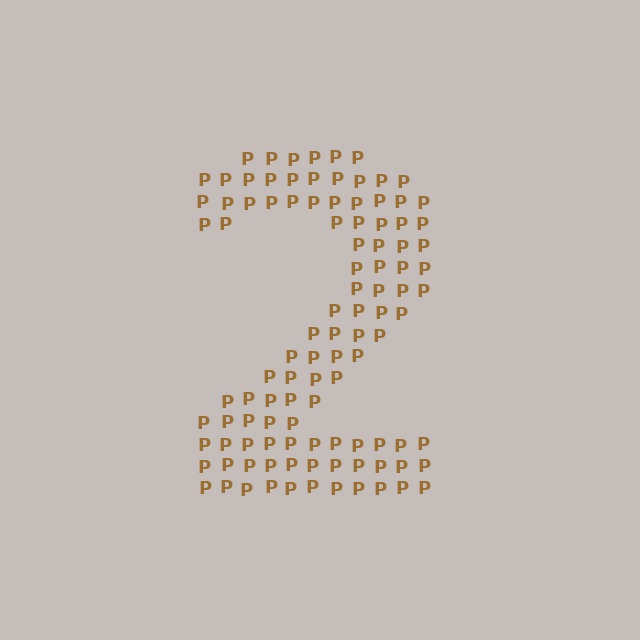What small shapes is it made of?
It is made of small letter P's.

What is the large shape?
The large shape is the digit 2.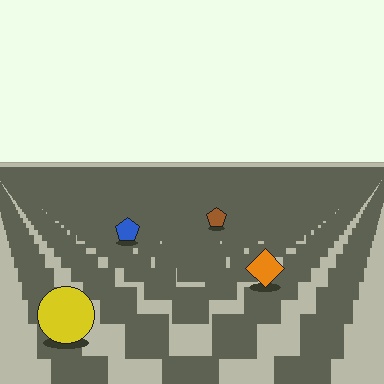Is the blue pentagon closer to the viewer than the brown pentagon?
Yes. The blue pentagon is closer — you can tell from the texture gradient: the ground texture is coarser near it.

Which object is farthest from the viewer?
The brown pentagon is farthest from the viewer. It appears smaller and the ground texture around it is denser.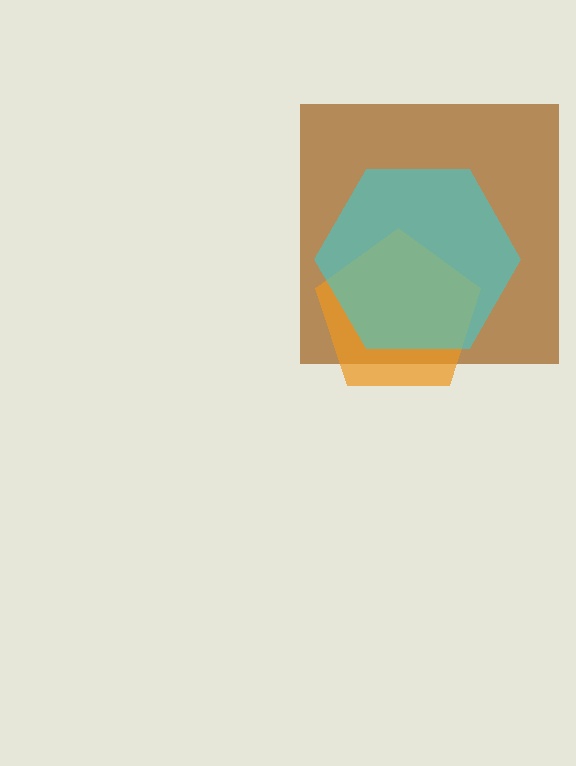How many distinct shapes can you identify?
There are 3 distinct shapes: a brown square, an orange pentagon, a cyan hexagon.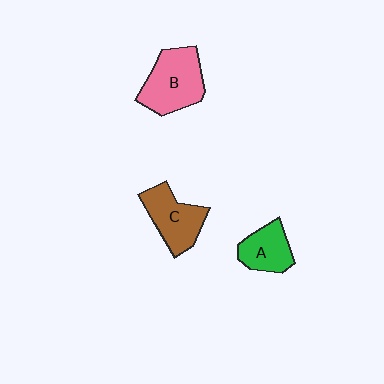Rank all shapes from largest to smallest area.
From largest to smallest: B (pink), C (brown), A (green).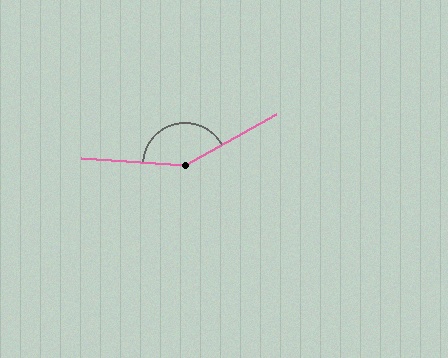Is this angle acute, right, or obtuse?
It is obtuse.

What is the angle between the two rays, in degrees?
Approximately 147 degrees.